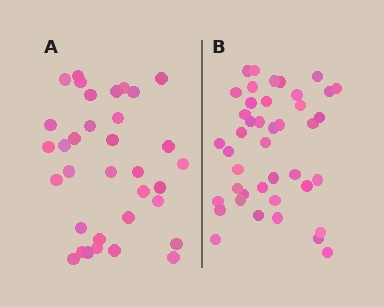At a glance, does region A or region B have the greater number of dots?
Region B (the right region) has more dots.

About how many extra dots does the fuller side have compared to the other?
Region B has roughly 8 or so more dots than region A.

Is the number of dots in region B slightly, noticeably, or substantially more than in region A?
Region B has only slightly more — the two regions are fairly close. The ratio is roughly 1.2 to 1.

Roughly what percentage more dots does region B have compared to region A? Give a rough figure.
About 25% more.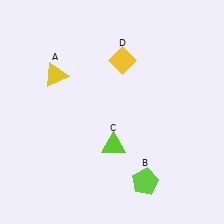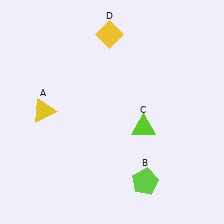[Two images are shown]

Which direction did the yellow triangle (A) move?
The yellow triangle (A) moved down.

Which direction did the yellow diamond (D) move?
The yellow diamond (D) moved up.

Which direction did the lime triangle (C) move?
The lime triangle (C) moved right.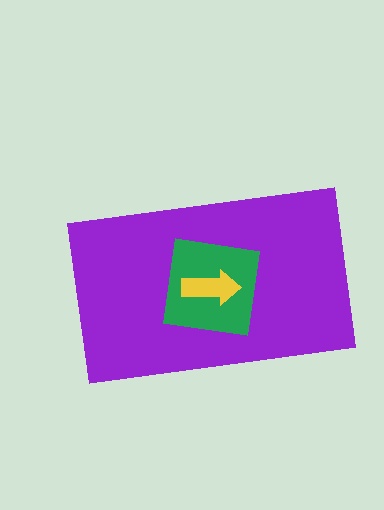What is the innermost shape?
The yellow arrow.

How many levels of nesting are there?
3.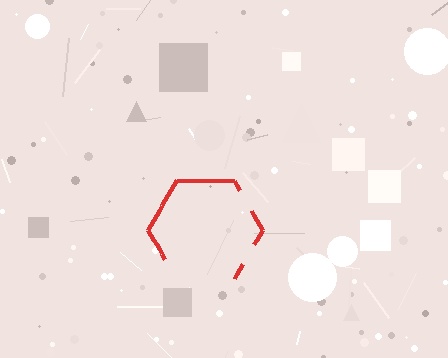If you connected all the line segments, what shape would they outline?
They would outline a hexagon.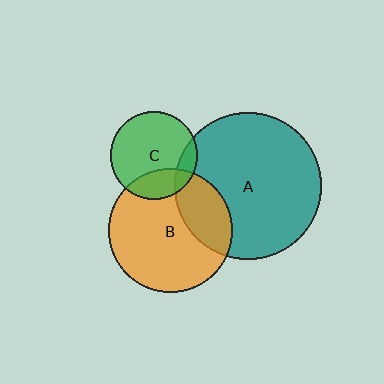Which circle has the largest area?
Circle A (teal).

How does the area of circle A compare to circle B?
Approximately 1.4 times.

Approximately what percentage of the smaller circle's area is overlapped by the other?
Approximately 25%.